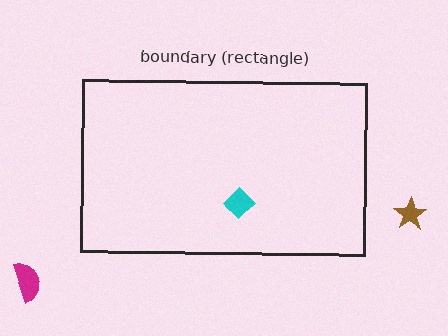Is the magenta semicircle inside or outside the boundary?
Outside.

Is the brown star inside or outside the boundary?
Outside.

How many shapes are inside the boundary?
1 inside, 2 outside.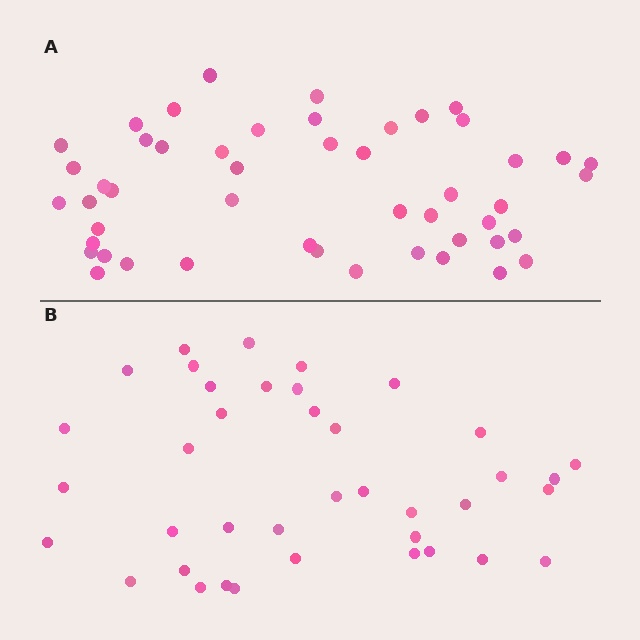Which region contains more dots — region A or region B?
Region A (the top region) has more dots.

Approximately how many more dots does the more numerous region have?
Region A has roughly 10 or so more dots than region B.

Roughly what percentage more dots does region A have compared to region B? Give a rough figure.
About 25% more.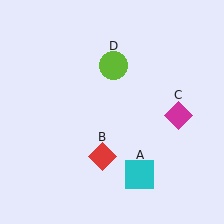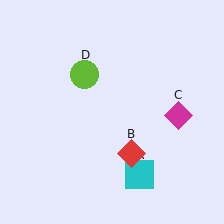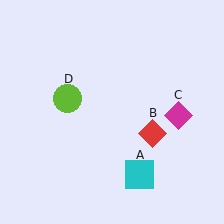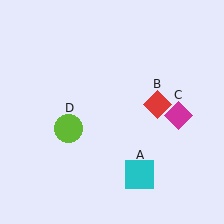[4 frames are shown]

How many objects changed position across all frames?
2 objects changed position: red diamond (object B), lime circle (object D).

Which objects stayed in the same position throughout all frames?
Cyan square (object A) and magenta diamond (object C) remained stationary.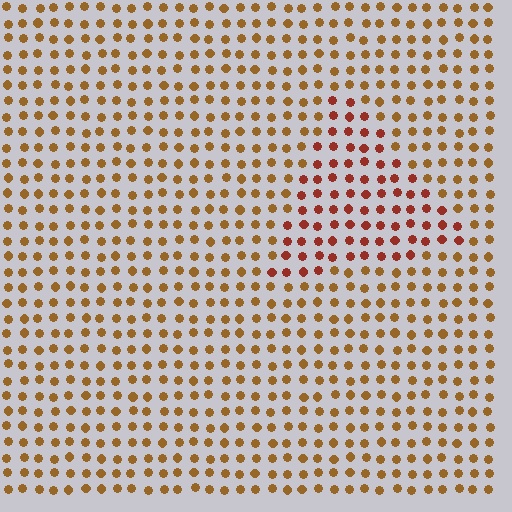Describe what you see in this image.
The image is filled with small brown elements in a uniform arrangement. A triangle-shaped region is visible where the elements are tinted to a slightly different hue, forming a subtle color boundary.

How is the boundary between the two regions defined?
The boundary is defined purely by a slight shift in hue (about 30 degrees). Spacing, size, and orientation are identical on both sides.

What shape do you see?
I see a triangle.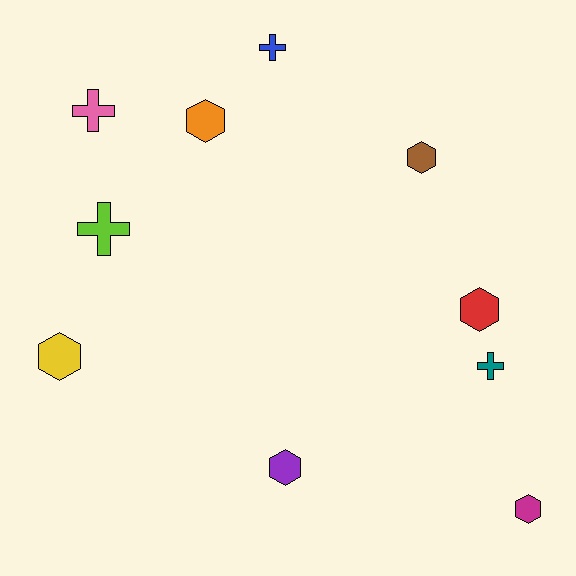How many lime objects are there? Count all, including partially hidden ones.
There is 1 lime object.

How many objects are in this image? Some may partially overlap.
There are 10 objects.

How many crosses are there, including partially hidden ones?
There are 4 crosses.